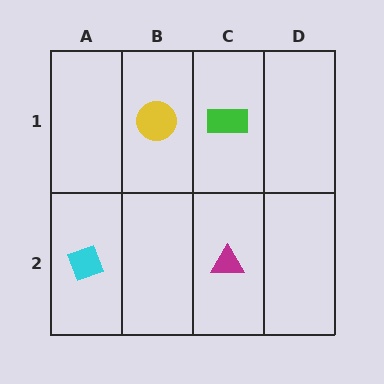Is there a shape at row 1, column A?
No, that cell is empty.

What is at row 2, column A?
A cyan diamond.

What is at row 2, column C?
A magenta triangle.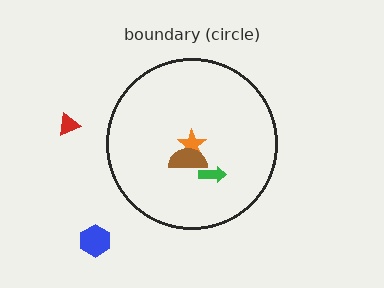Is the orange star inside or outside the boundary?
Inside.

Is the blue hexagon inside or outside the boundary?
Outside.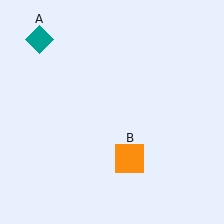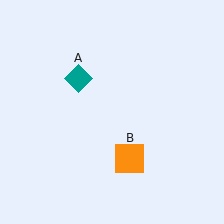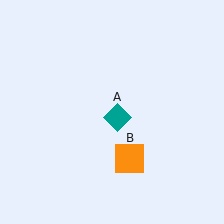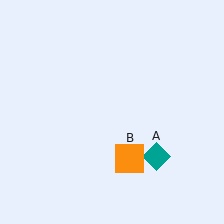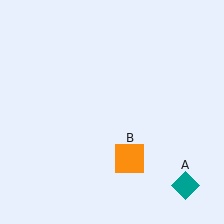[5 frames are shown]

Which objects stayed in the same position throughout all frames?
Orange square (object B) remained stationary.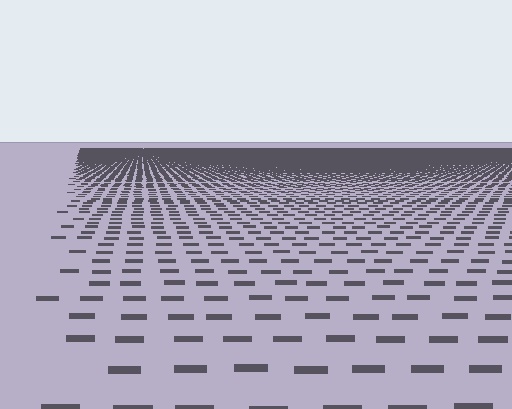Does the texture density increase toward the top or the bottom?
Density increases toward the top.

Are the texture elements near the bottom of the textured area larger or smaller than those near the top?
Larger. Near the bottom, elements are closer to the viewer and appear at a bigger on-screen size.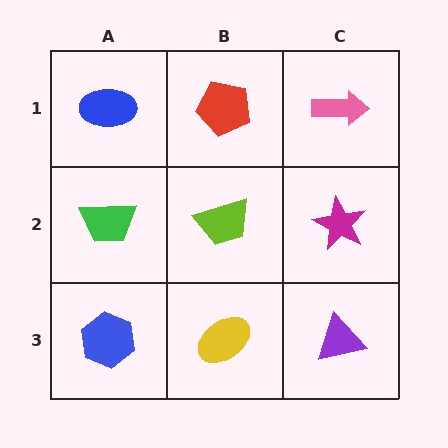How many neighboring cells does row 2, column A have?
3.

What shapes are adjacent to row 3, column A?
A green trapezoid (row 2, column A), a yellow ellipse (row 3, column B).